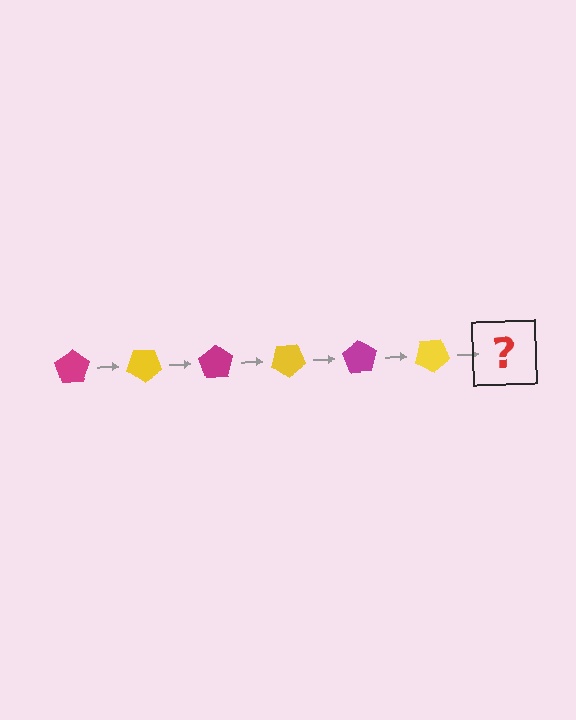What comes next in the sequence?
The next element should be a magenta pentagon, rotated 210 degrees from the start.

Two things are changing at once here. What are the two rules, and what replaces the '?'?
The two rules are that it rotates 35 degrees each step and the color cycles through magenta and yellow. The '?' should be a magenta pentagon, rotated 210 degrees from the start.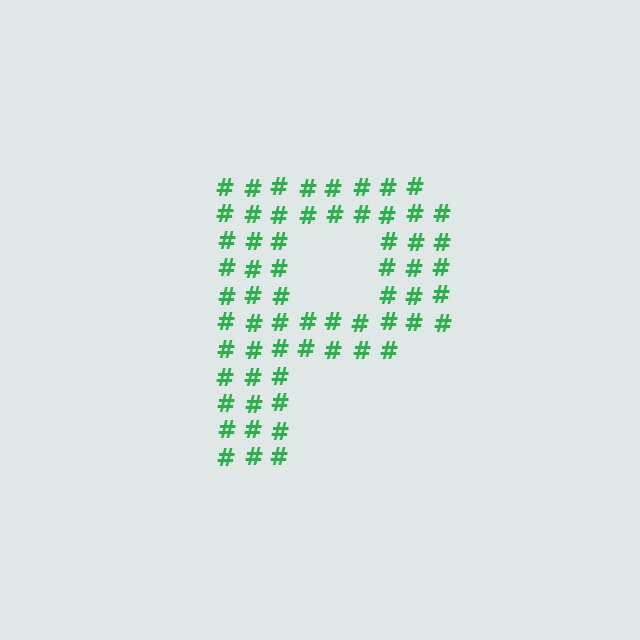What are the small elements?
The small elements are hash symbols.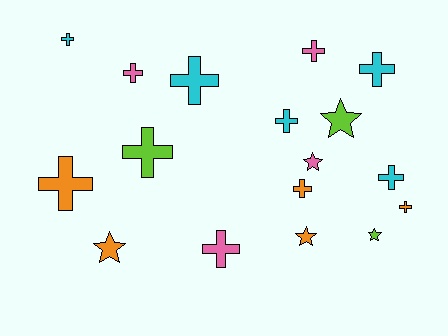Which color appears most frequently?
Cyan, with 5 objects.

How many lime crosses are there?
There is 1 lime cross.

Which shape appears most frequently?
Cross, with 12 objects.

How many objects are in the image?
There are 17 objects.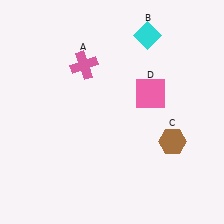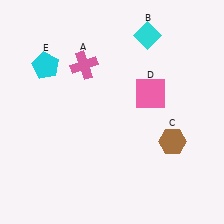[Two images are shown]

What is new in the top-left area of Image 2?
A cyan pentagon (E) was added in the top-left area of Image 2.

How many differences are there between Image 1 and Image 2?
There is 1 difference between the two images.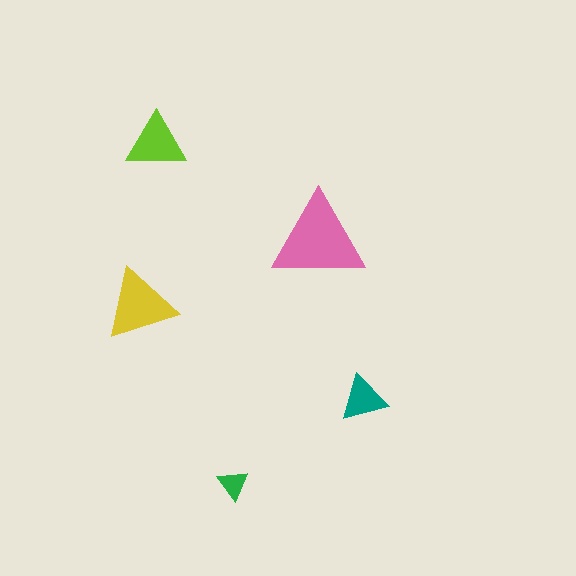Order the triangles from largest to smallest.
the pink one, the yellow one, the lime one, the teal one, the green one.